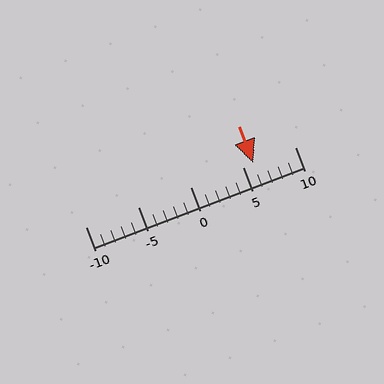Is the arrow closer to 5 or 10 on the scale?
The arrow is closer to 5.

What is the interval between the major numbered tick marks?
The major tick marks are spaced 5 units apart.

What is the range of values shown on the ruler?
The ruler shows values from -10 to 10.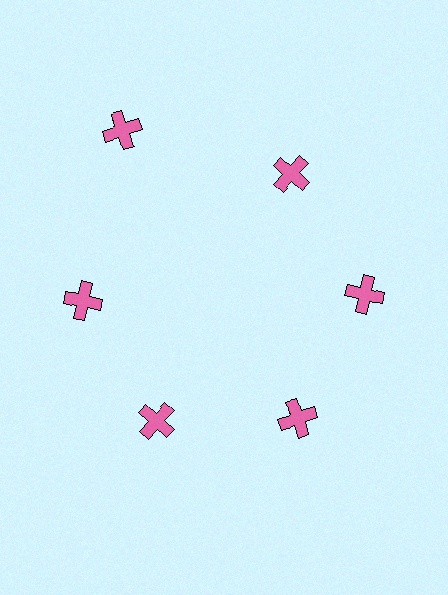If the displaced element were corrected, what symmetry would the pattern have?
It would have 6-fold rotational symmetry — the pattern would map onto itself every 60 degrees.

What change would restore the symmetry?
The symmetry would be restored by moving it inward, back onto the ring so that all 6 crosses sit at equal angles and equal distance from the center.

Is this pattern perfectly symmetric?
No. The 6 pink crosses are arranged in a ring, but one element near the 11 o'clock position is pushed outward from the center, breaking the 6-fold rotational symmetry.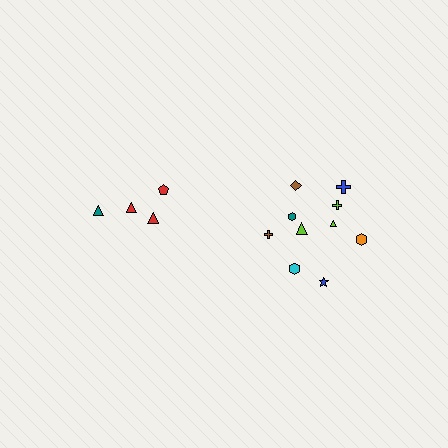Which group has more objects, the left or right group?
The right group.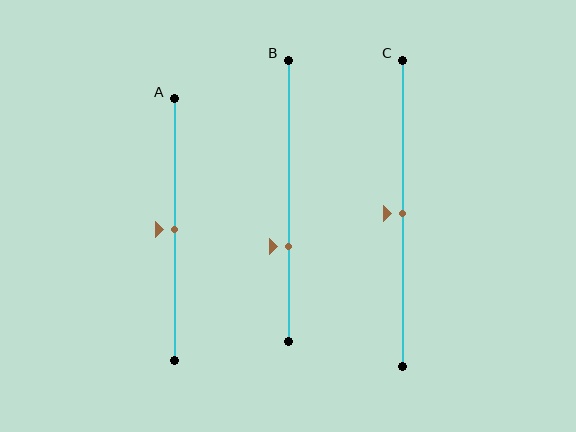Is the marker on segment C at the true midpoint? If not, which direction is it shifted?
Yes, the marker on segment C is at the true midpoint.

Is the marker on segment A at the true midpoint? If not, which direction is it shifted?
Yes, the marker on segment A is at the true midpoint.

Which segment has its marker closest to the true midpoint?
Segment A has its marker closest to the true midpoint.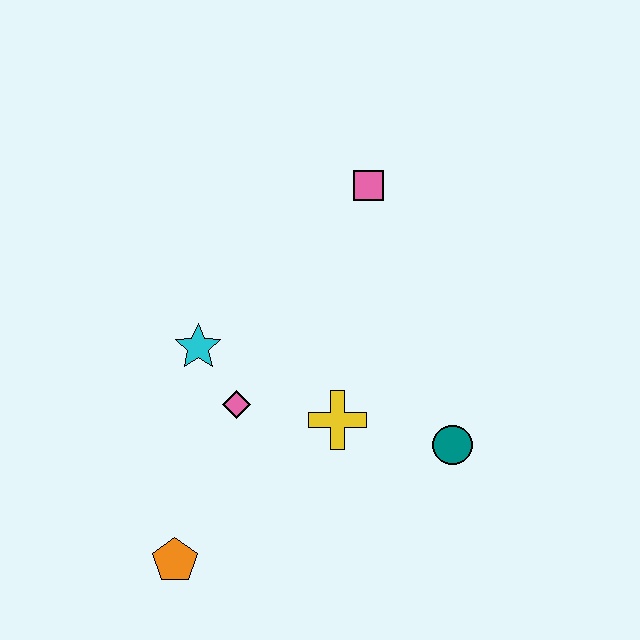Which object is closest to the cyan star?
The pink diamond is closest to the cyan star.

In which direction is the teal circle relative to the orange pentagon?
The teal circle is to the right of the orange pentagon.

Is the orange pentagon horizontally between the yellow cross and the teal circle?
No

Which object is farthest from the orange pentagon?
The pink square is farthest from the orange pentagon.